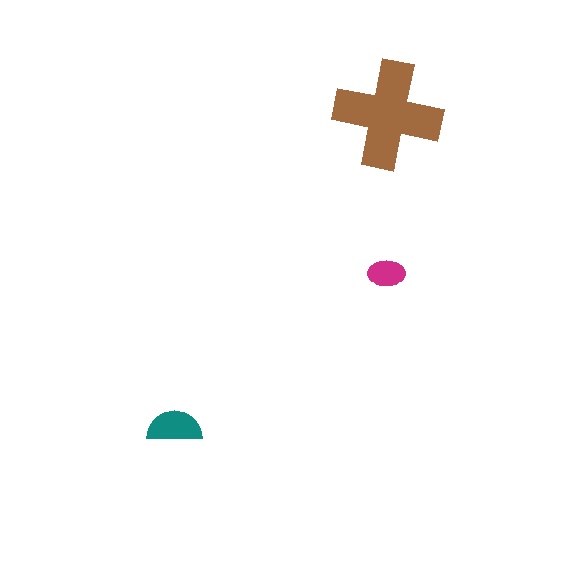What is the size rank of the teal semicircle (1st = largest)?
2nd.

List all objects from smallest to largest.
The magenta ellipse, the teal semicircle, the brown cross.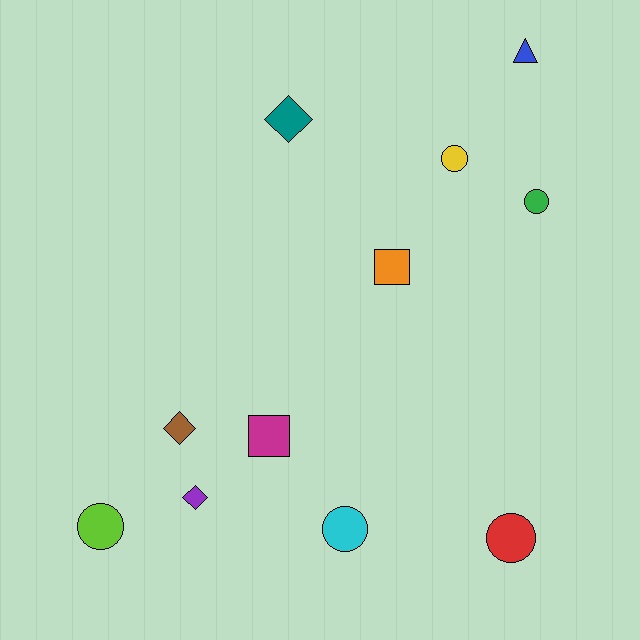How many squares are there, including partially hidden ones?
There are 2 squares.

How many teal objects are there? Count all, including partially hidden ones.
There is 1 teal object.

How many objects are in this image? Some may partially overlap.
There are 11 objects.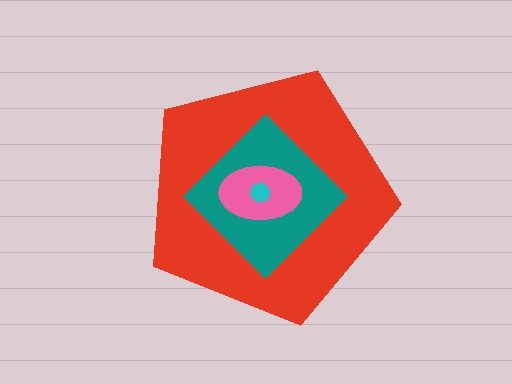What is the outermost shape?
The red pentagon.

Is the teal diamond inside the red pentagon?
Yes.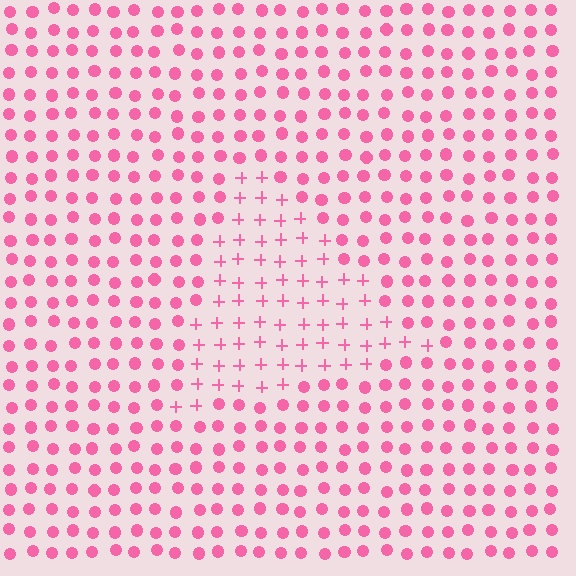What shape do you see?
I see a triangle.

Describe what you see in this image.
The image is filled with small pink elements arranged in a uniform grid. A triangle-shaped region contains plus signs, while the surrounding area contains circles. The boundary is defined purely by the change in element shape.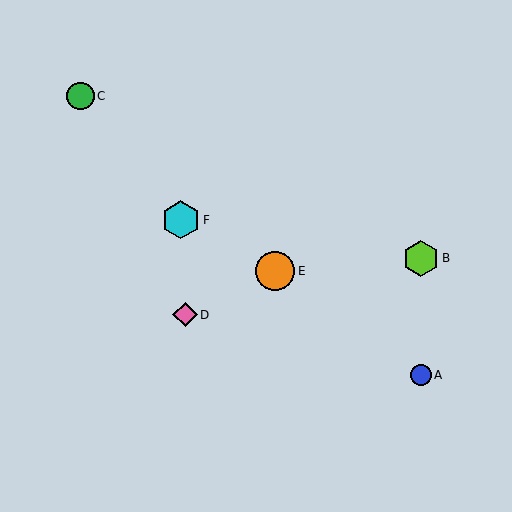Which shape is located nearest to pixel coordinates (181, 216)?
The cyan hexagon (labeled F) at (181, 220) is nearest to that location.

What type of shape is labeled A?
Shape A is a blue circle.